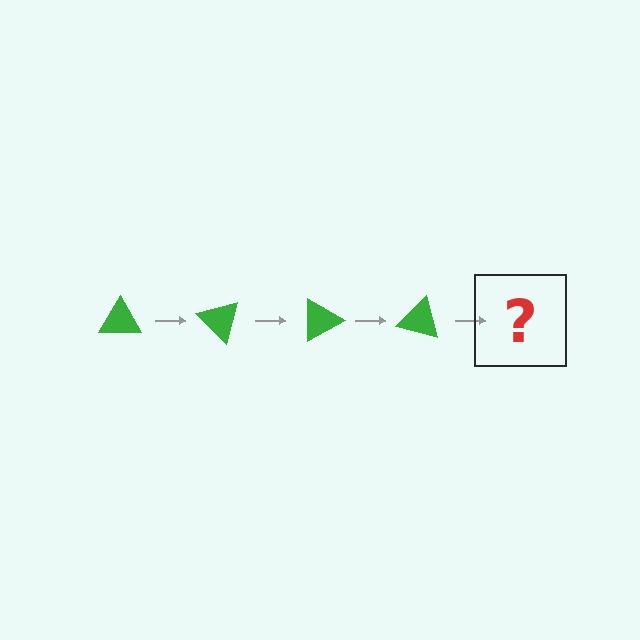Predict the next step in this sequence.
The next step is a green triangle rotated 180 degrees.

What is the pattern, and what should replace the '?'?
The pattern is that the triangle rotates 45 degrees each step. The '?' should be a green triangle rotated 180 degrees.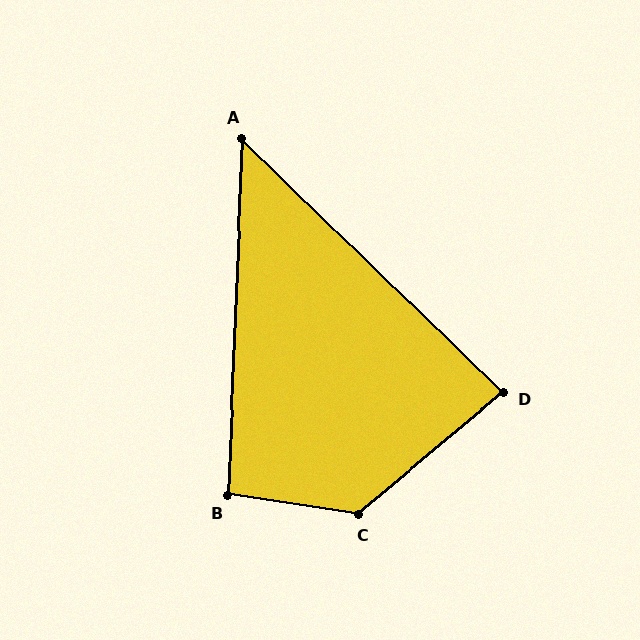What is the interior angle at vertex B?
Approximately 96 degrees (obtuse).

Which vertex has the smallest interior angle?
A, at approximately 48 degrees.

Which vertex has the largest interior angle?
C, at approximately 132 degrees.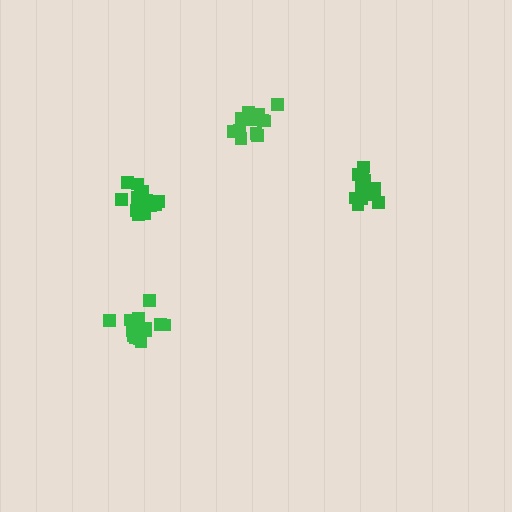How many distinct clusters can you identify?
There are 4 distinct clusters.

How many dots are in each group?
Group 1: 16 dots, Group 2: 13 dots, Group 3: 12 dots, Group 4: 15 dots (56 total).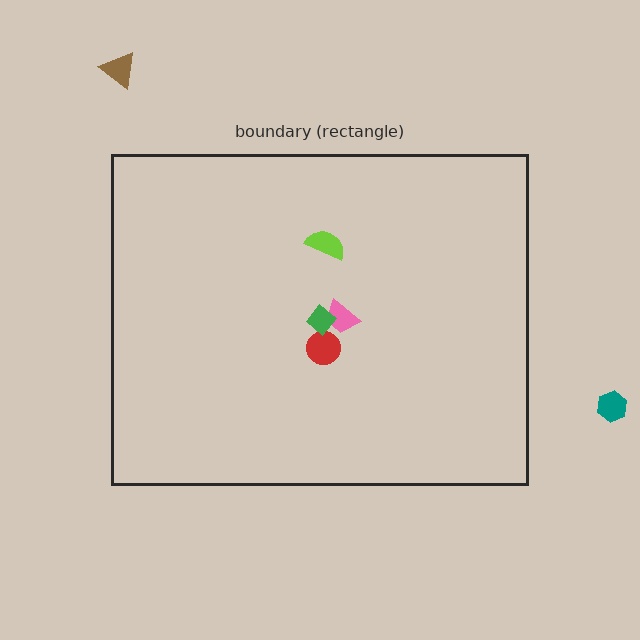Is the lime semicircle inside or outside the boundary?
Inside.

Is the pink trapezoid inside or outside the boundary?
Inside.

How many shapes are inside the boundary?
4 inside, 2 outside.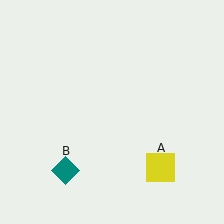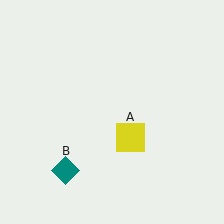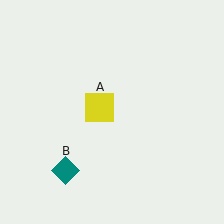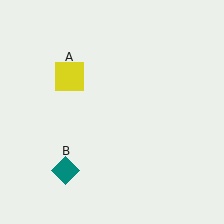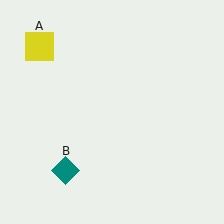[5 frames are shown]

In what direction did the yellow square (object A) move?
The yellow square (object A) moved up and to the left.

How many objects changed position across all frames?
1 object changed position: yellow square (object A).